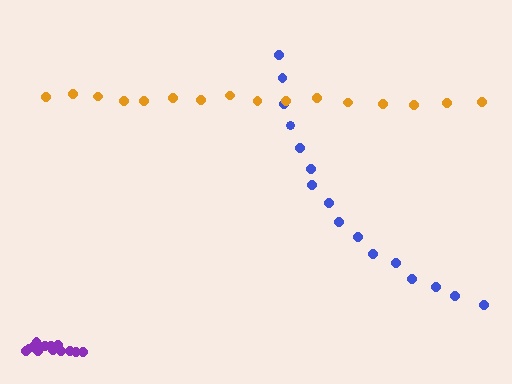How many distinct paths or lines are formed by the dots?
There are 3 distinct paths.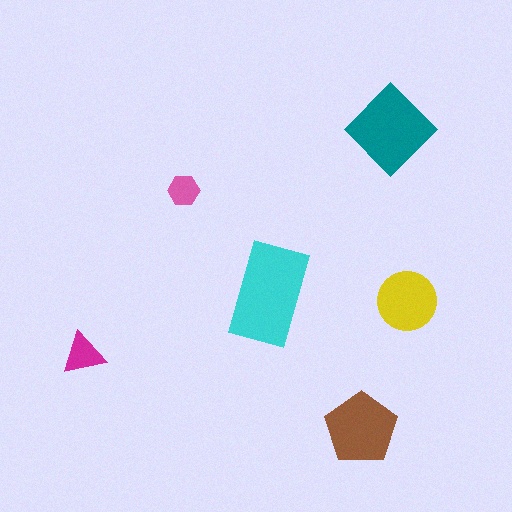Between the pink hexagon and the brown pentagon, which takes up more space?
The brown pentagon.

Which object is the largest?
The cyan rectangle.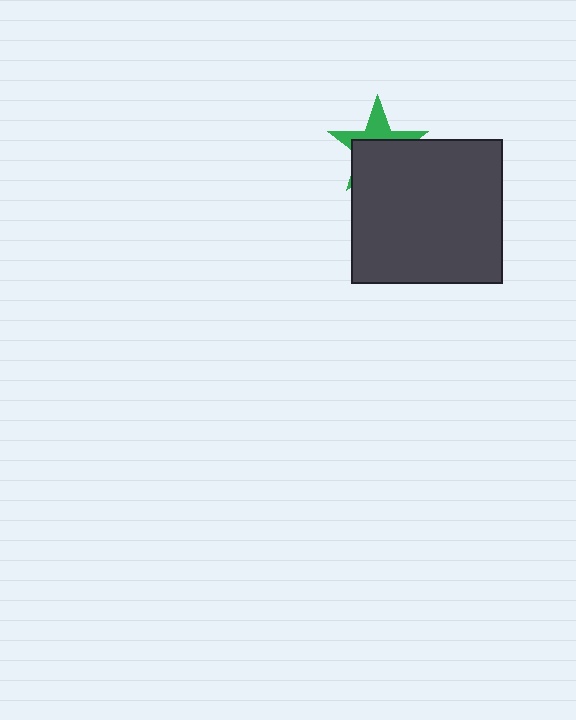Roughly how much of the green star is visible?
A small part of it is visible (roughly 40%).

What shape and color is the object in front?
The object in front is a dark gray rectangle.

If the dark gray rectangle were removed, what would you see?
You would see the complete green star.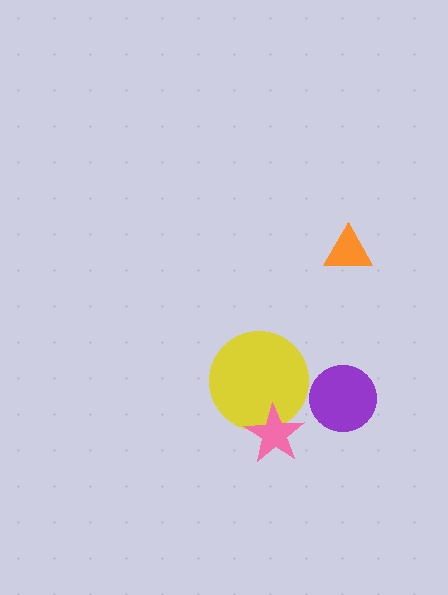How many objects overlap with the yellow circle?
1 object overlaps with the yellow circle.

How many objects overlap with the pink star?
1 object overlaps with the pink star.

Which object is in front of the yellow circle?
The pink star is in front of the yellow circle.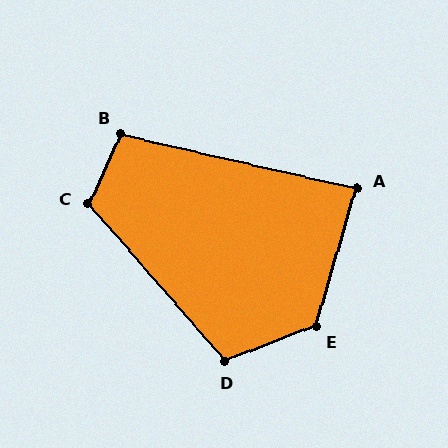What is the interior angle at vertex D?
Approximately 110 degrees (obtuse).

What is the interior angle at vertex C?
Approximately 114 degrees (obtuse).